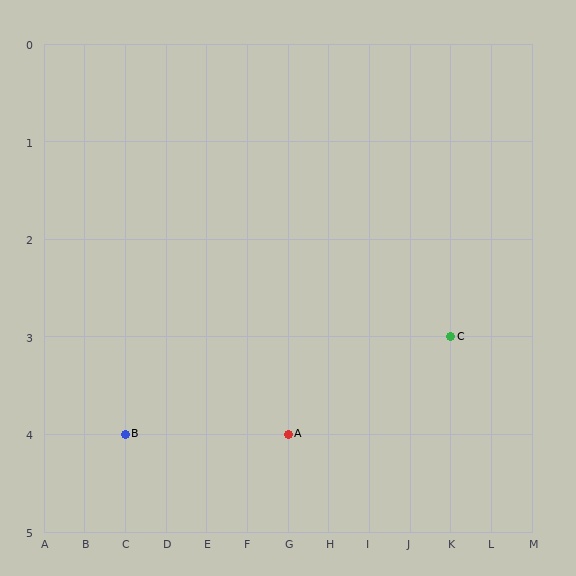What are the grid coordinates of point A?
Point A is at grid coordinates (G, 4).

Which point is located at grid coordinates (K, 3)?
Point C is at (K, 3).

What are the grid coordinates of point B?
Point B is at grid coordinates (C, 4).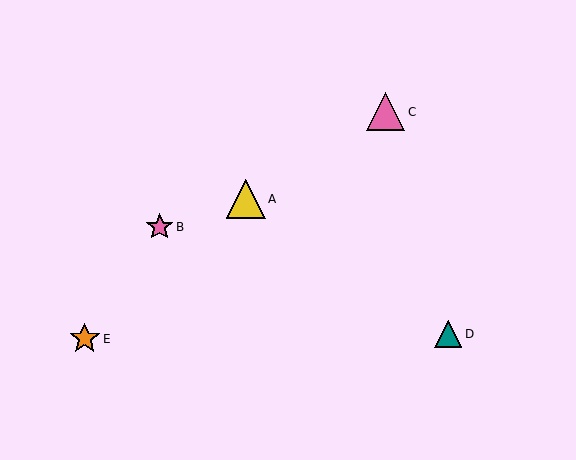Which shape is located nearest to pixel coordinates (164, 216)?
The pink star (labeled B) at (160, 227) is nearest to that location.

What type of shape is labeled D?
Shape D is a teal triangle.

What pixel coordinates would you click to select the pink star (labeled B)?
Click at (160, 227) to select the pink star B.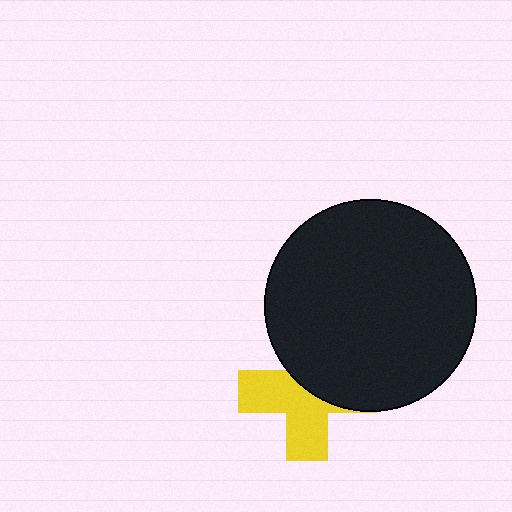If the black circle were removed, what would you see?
You would see the complete yellow cross.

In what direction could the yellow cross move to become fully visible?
The yellow cross could move down. That would shift it out from behind the black circle entirely.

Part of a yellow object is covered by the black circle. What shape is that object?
It is a cross.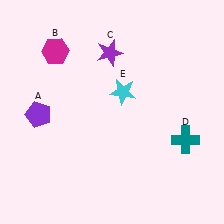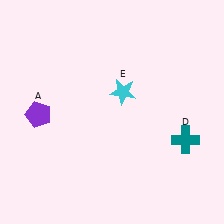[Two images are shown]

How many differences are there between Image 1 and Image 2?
There are 2 differences between the two images.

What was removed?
The magenta hexagon (B), the purple star (C) were removed in Image 2.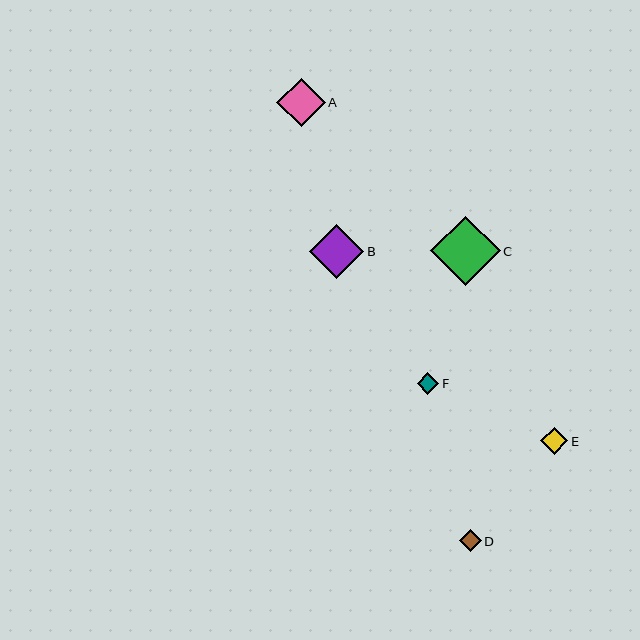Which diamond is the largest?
Diamond C is the largest with a size of approximately 69 pixels.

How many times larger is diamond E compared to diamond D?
Diamond E is approximately 1.3 times the size of diamond D.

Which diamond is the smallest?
Diamond D is the smallest with a size of approximately 22 pixels.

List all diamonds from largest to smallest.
From largest to smallest: C, B, A, E, F, D.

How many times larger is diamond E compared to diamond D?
Diamond E is approximately 1.3 times the size of diamond D.